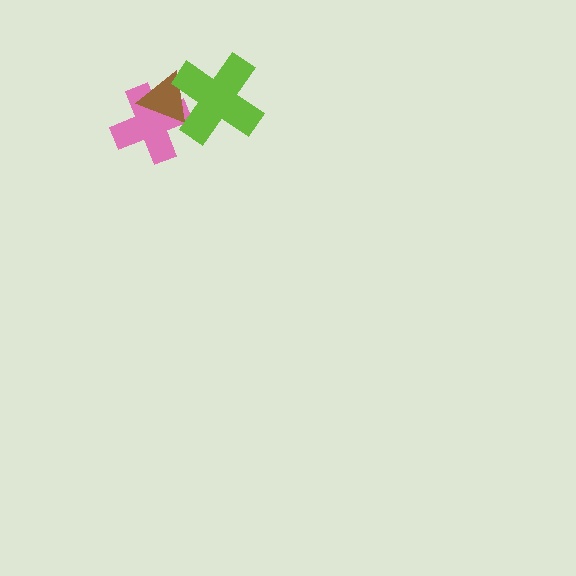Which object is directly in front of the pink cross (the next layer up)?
The brown triangle is directly in front of the pink cross.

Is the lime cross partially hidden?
No, no other shape covers it.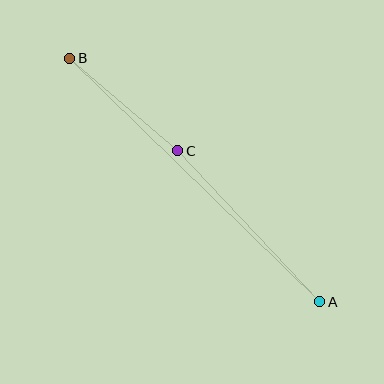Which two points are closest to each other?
Points B and C are closest to each other.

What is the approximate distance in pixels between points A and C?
The distance between A and C is approximately 207 pixels.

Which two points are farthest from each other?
Points A and B are farthest from each other.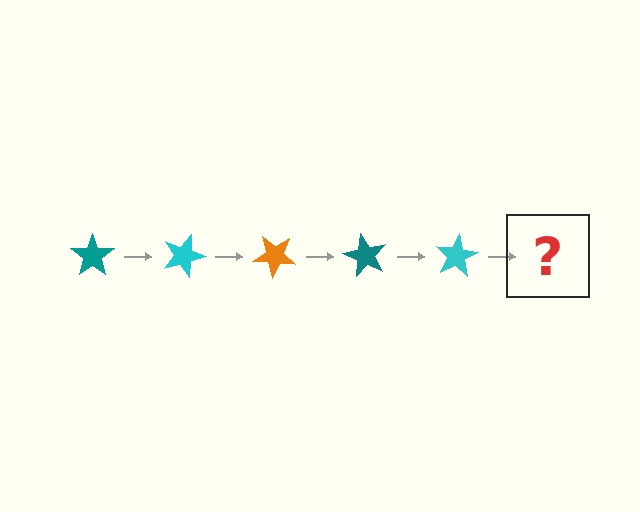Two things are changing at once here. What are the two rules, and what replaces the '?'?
The two rules are that it rotates 20 degrees each step and the color cycles through teal, cyan, and orange. The '?' should be an orange star, rotated 100 degrees from the start.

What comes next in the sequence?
The next element should be an orange star, rotated 100 degrees from the start.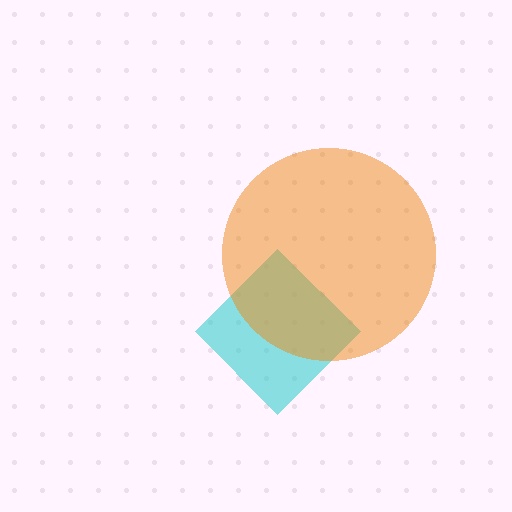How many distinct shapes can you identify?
There are 2 distinct shapes: a cyan diamond, an orange circle.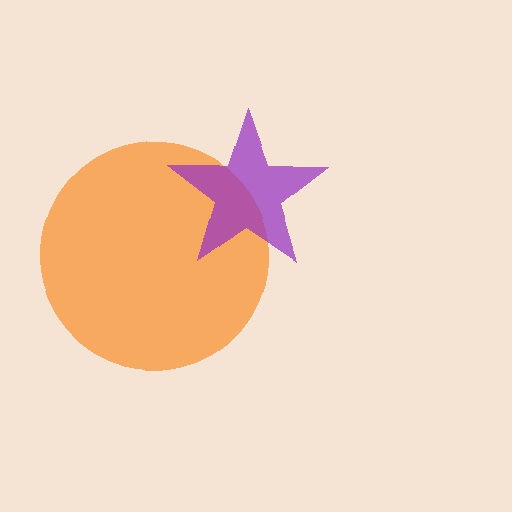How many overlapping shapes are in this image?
There are 2 overlapping shapes in the image.